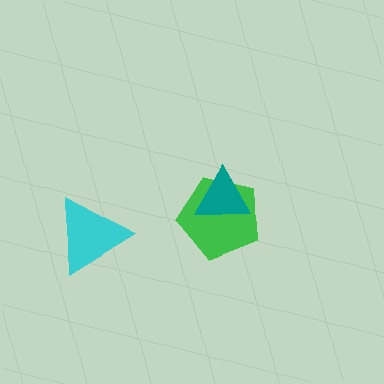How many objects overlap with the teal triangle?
1 object overlaps with the teal triangle.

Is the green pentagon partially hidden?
Yes, it is partially covered by another shape.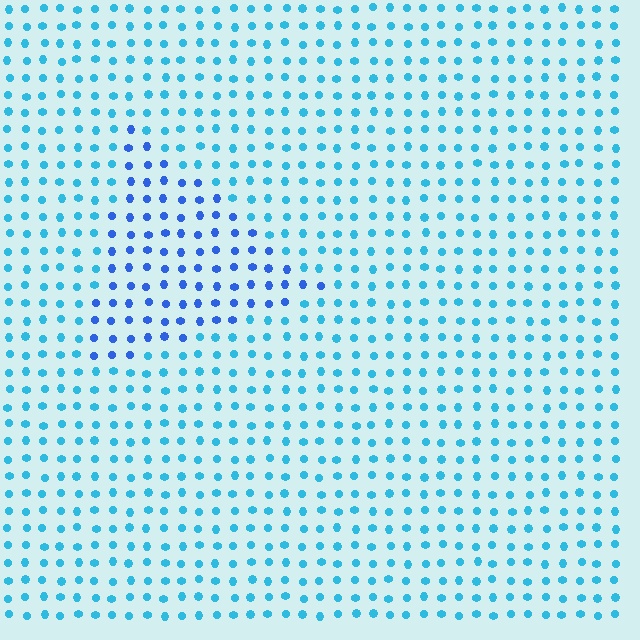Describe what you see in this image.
The image is filled with small cyan elements in a uniform arrangement. A triangle-shaped region is visible where the elements are tinted to a slightly different hue, forming a subtle color boundary.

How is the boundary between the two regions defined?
The boundary is defined purely by a slight shift in hue (about 30 degrees). Spacing, size, and orientation are identical on both sides.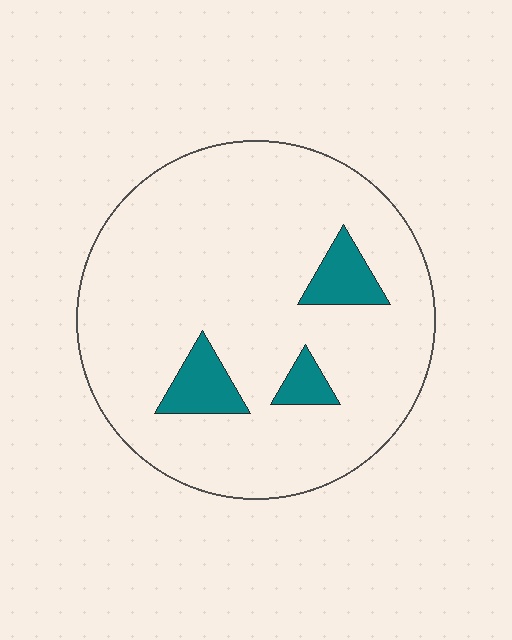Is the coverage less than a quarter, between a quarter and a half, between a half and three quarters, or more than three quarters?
Less than a quarter.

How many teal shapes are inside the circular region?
3.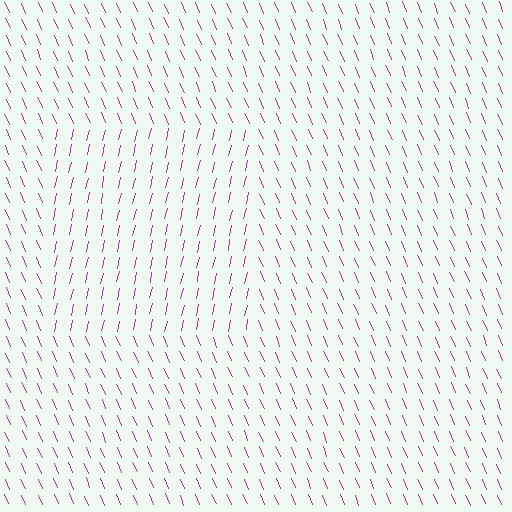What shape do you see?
I see a rectangle.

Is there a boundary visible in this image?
Yes, there is a texture boundary formed by a change in line orientation.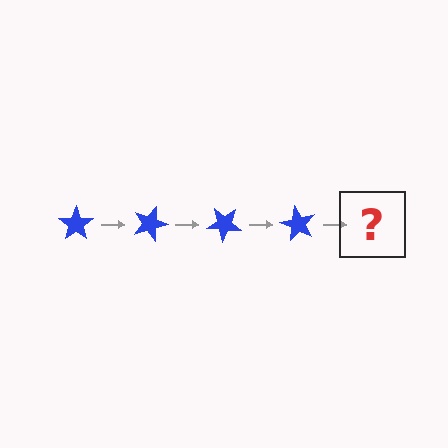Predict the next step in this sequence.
The next step is a blue star rotated 80 degrees.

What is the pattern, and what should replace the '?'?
The pattern is that the star rotates 20 degrees each step. The '?' should be a blue star rotated 80 degrees.